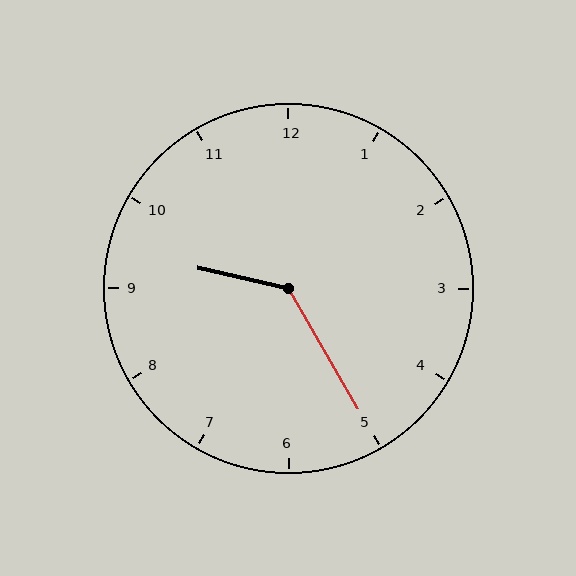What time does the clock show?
9:25.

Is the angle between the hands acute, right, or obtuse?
It is obtuse.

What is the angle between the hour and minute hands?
Approximately 132 degrees.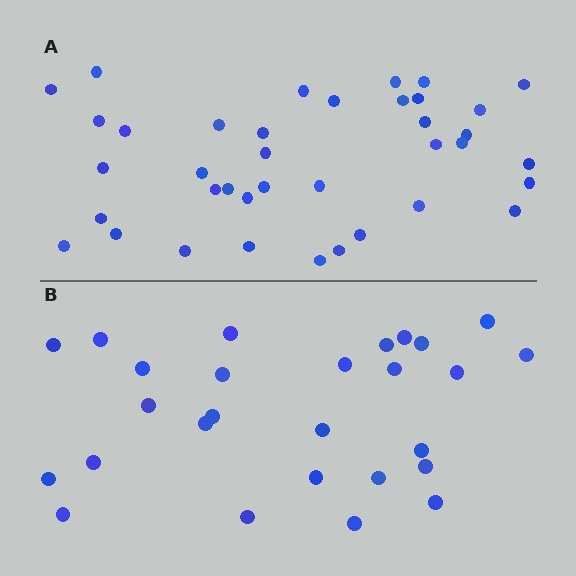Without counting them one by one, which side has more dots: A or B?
Region A (the top region) has more dots.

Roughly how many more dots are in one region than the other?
Region A has roughly 12 or so more dots than region B.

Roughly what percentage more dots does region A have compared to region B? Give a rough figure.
About 40% more.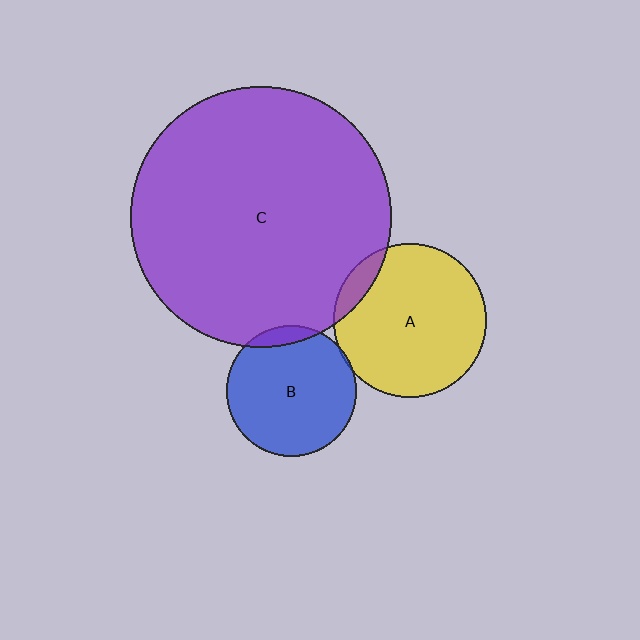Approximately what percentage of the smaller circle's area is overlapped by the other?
Approximately 5%.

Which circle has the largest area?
Circle C (purple).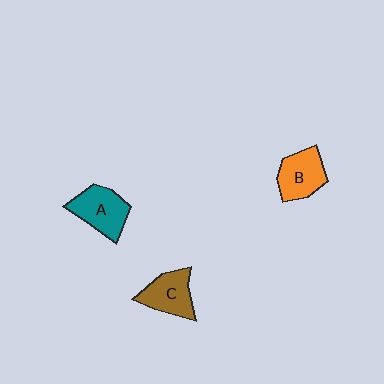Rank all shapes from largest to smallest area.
From largest to smallest: A (teal), B (orange), C (brown).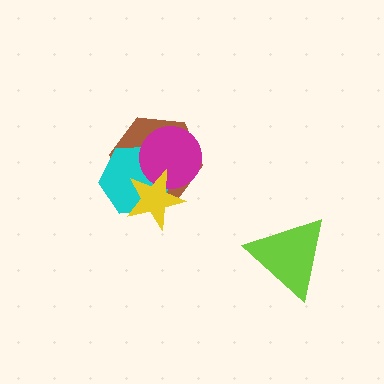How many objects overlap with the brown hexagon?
3 objects overlap with the brown hexagon.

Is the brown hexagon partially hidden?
Yes, it is partially covered by another shape.